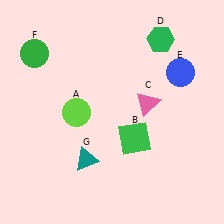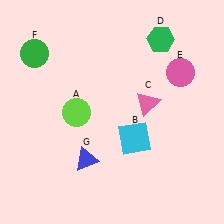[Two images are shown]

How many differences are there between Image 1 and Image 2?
There are 3 differences between the two images.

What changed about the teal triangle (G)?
In Image 1, G is teal. In Image 2, it changed to blue.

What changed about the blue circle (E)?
In Image 1, E is blue. In Image 2, it changed to pink.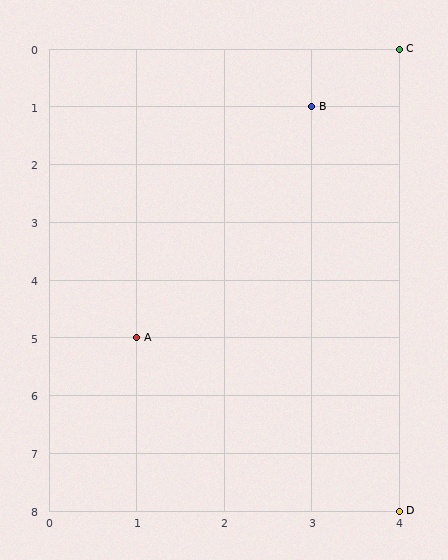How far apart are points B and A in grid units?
Points B and A are 2 columns and 4 rows apart (about 4.5 grid units diagonally).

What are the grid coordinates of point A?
Point A is at grid coordinates (1, 5).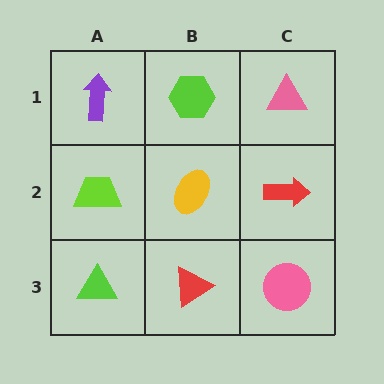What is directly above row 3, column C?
A red arrow.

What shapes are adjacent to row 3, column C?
A red arrow (row 2, column C), a red triangle (row 3, column B).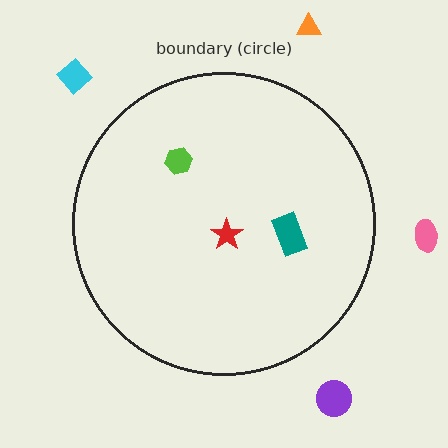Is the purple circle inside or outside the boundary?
Outside.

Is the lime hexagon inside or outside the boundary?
Inside.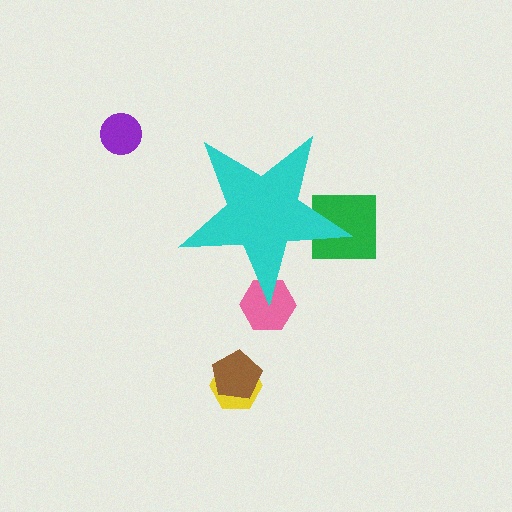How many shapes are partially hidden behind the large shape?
2 shapes are partially hidden.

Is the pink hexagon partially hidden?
Yes, the pink hexagon is partially hidden behind the cyan star.